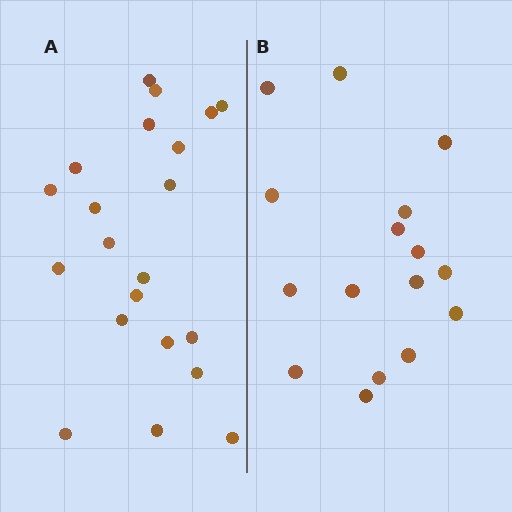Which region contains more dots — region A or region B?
Region A (the left region) has more dots.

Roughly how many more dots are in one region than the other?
Region A has about 5 more dots than region B.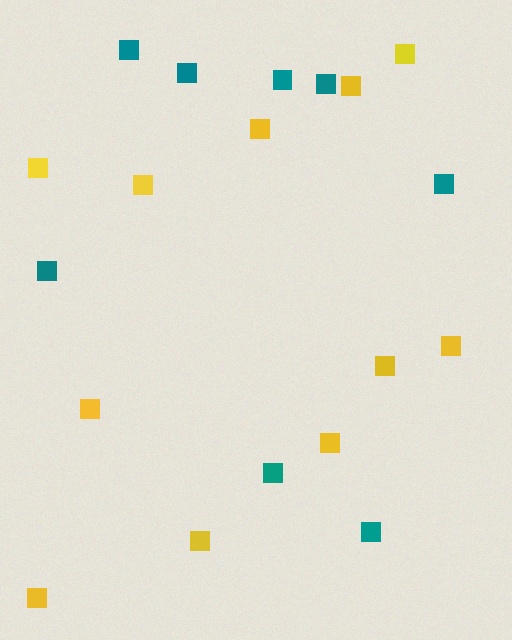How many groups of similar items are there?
There are 2 groups: one group of yellow squares (11) and one group of teal squares (8).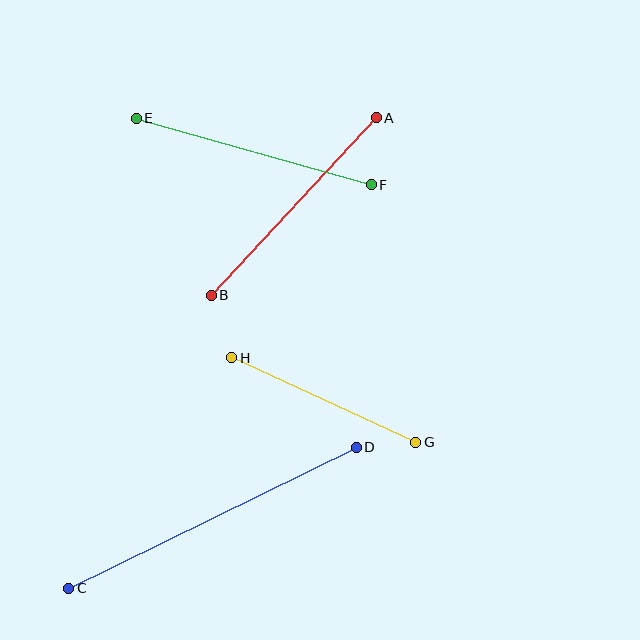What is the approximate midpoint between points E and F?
The midpoint is at approximately (254, 151) pixels.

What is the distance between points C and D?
The distance is approximately 320 pixels.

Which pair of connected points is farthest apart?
Points C and D are farthest apart.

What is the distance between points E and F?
The distance is approximately 244 pixels.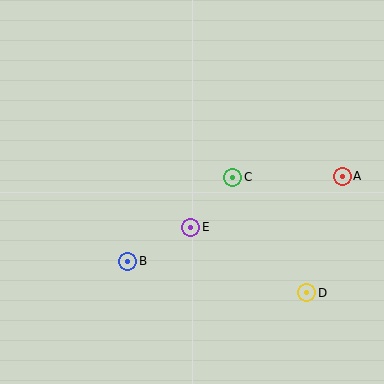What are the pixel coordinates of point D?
Point D is at (307, 293).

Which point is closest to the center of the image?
Point E at (191, 227) is closest to the center.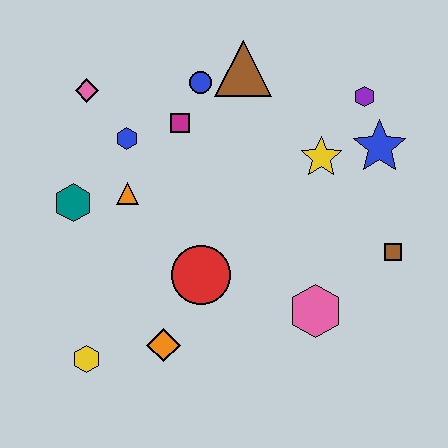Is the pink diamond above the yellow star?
Yes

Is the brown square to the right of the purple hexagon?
Yes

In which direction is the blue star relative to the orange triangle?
The blue star is to the right of the orange triangle.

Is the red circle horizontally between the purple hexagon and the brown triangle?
No